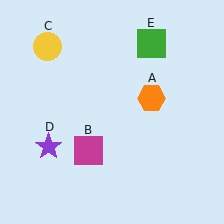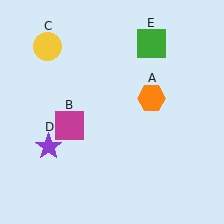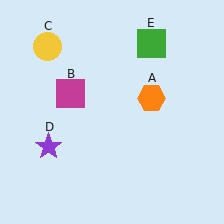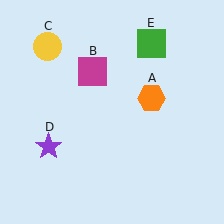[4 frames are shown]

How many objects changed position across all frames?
1 object changed position: magenta square (object B).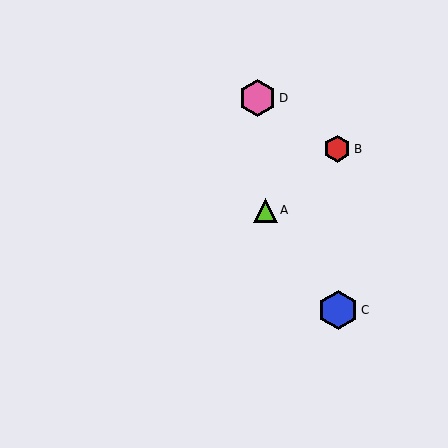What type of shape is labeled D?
Shape D is a pink hexagon.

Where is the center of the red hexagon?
The center of the red hexagon is at (337, 149).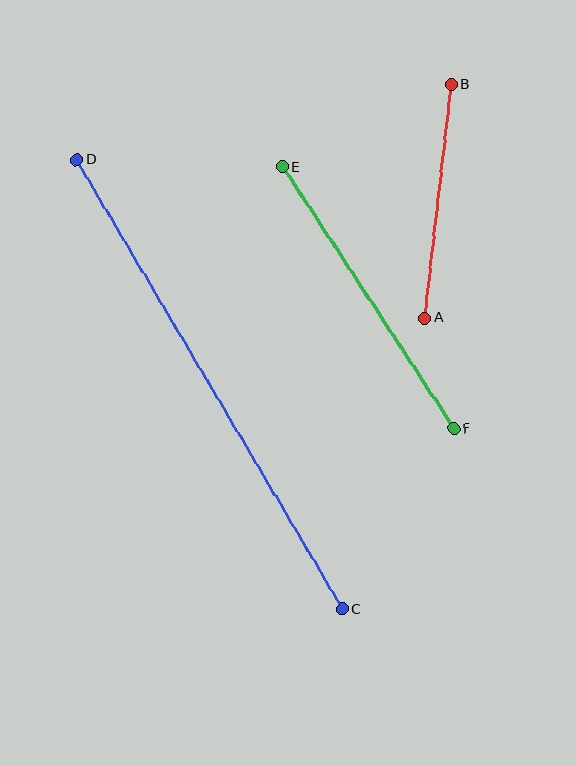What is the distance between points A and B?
The distance is approximately 235 pixels.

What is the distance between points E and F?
The distance is approximately 313 pixels.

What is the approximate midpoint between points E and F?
The midpoint is at approximately (368, 298) pixels.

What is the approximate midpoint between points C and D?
The midpoint is at approximately (209, 385) pixels.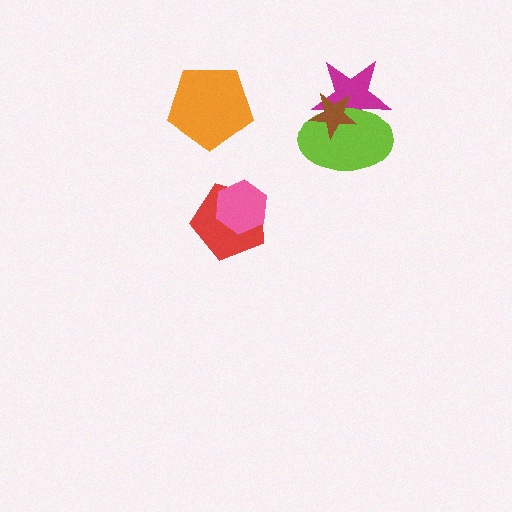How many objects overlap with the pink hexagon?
1 object overlaps with the pink hexagon.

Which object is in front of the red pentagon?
The pink hexagon is in front of the red pentagon.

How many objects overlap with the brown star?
2 objects overlap with the brown star.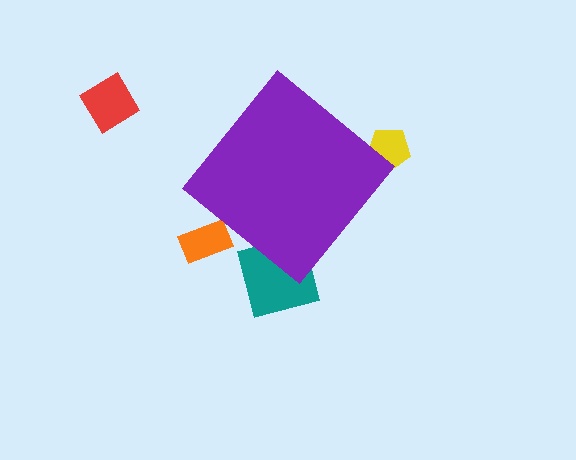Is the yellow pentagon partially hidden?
Yes, the yellow pentagon is partially hidden behind the purple diamond.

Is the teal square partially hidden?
Yes, the teal square is partially hidden behind the purple diamond.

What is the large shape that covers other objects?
A purple diamond.